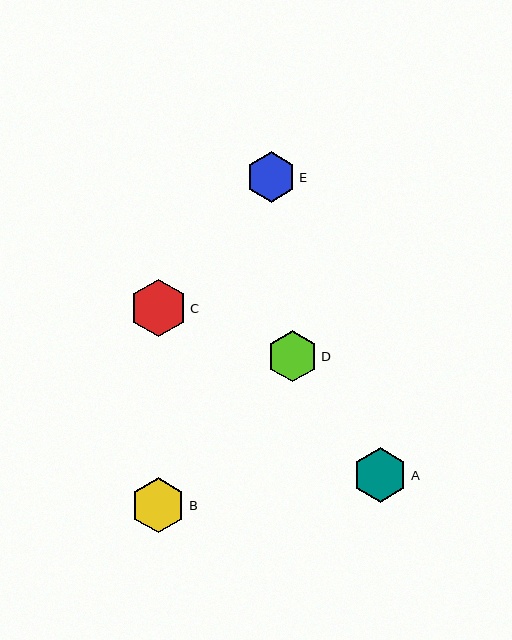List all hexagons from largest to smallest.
From largest to smallest: C, B, A, D, E.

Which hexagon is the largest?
Hexagon C is the largest with a size of approximately 57 pixels.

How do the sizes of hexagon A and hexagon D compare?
Hexagon A and hexagon D are approximately the same size.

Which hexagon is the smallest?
Hexagon E is the smallest with a size of approximately 51 pixels.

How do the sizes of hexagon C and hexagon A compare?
Hexagon C and hexagon A are approximately the same size.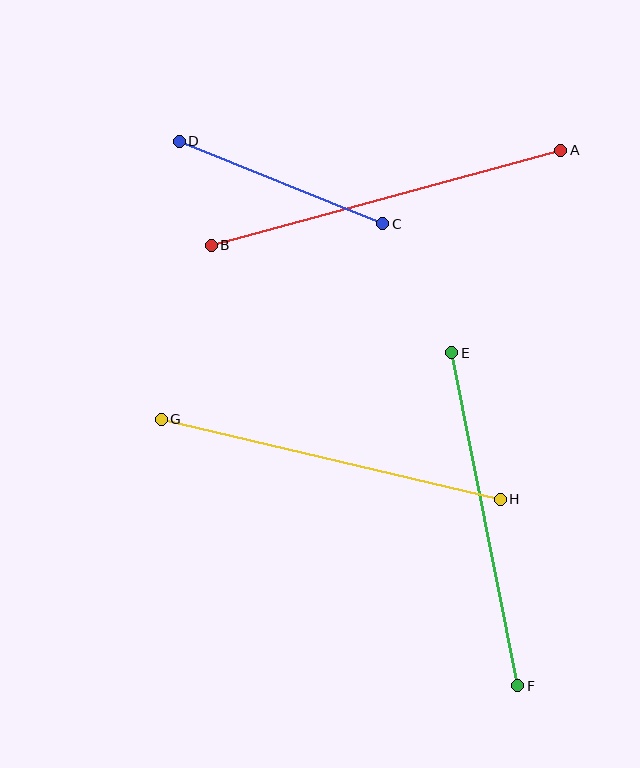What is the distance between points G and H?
The distance is approximately 348 pixels.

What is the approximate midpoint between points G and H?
The midpoint is at approximately (331, 459) pixels.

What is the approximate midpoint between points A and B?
The midpoint is at approximately (386, 198) pixels.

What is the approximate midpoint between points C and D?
The midpoint is at approximately (281, 182) pixels.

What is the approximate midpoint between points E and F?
The midpoint is at approximately (485, 519) pixels.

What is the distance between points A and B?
The distance is approximately 362 pixels.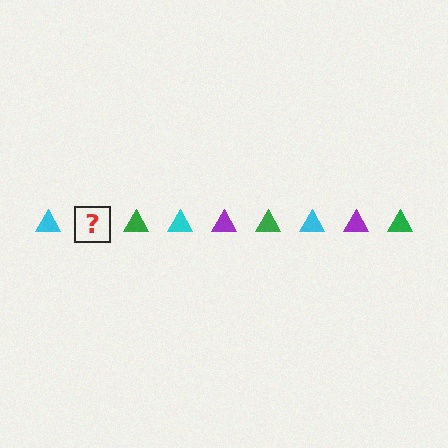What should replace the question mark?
The question mark should be replaced with a purple triangle.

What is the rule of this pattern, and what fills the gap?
The rule is that the pattern cycles through cyan, purple, green triangles. The gap should be filled with a purple triangle.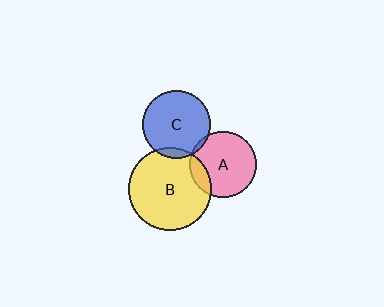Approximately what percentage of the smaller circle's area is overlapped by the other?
Approximately 5%.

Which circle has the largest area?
Circle B (yellow).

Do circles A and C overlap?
Yes.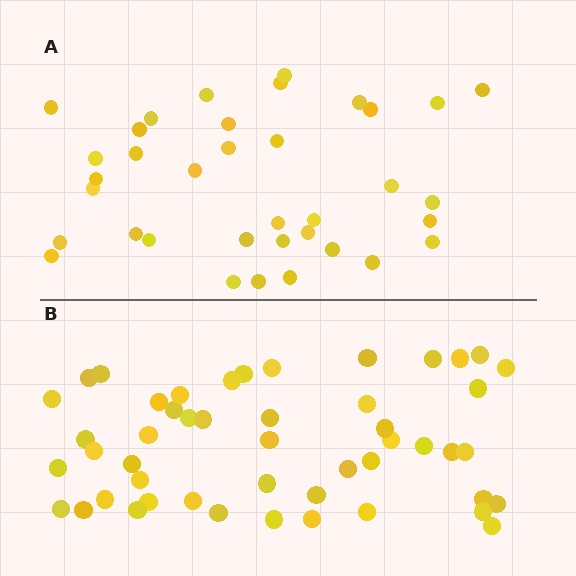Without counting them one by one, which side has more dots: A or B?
Region B (the bottom region) has more dots.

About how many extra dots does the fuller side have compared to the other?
Region B has approximately 15 more dots than region A.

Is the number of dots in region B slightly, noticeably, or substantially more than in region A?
Region B has noticeably more, but not dramatically so. The ratio is roughly 1.4 to 1.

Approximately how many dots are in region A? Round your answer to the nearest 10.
About 40 dots. (The exact count is 36, which rounds to 40.)